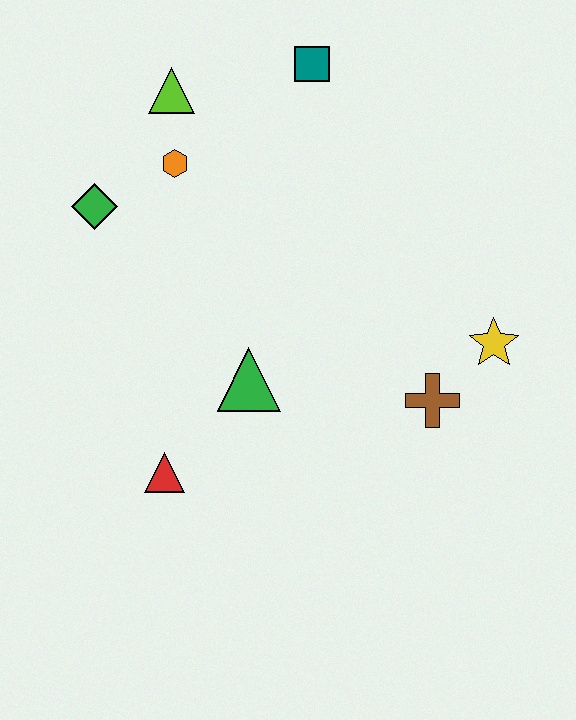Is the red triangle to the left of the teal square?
Yes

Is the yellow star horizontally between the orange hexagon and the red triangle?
No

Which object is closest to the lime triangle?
The orange hexagon is closest to the lime triangle.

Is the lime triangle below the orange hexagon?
No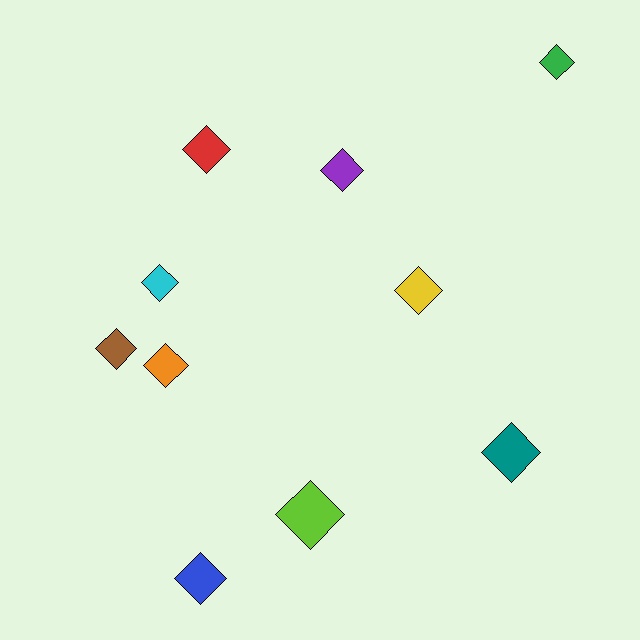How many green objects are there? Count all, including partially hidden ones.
There is 1 green object.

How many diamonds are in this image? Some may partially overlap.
There are 10 diamonds.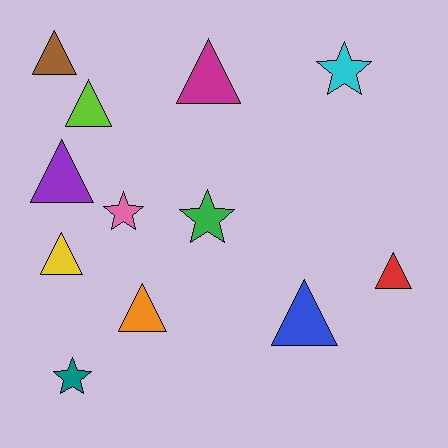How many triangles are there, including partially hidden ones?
There are 8 triangles.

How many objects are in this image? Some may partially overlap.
There are 12 objects.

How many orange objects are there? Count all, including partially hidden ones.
There is 1 orange object.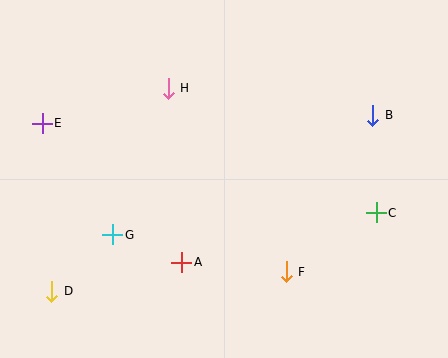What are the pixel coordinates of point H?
Point H is at (168, 88).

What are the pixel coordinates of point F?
Point F is at (286, 272).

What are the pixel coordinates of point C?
Point C is at (376, 213).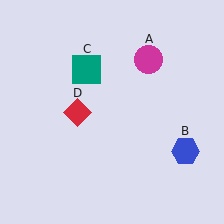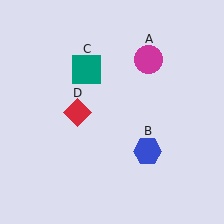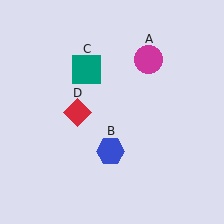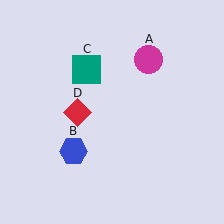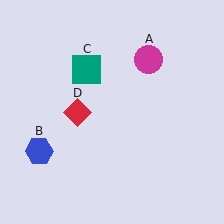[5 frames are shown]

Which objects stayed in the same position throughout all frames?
Magenta circle (object A) and teal square (object C) and red diamond (object D) remained stationary.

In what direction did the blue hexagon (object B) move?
The blue hexagon (object B) moved left.